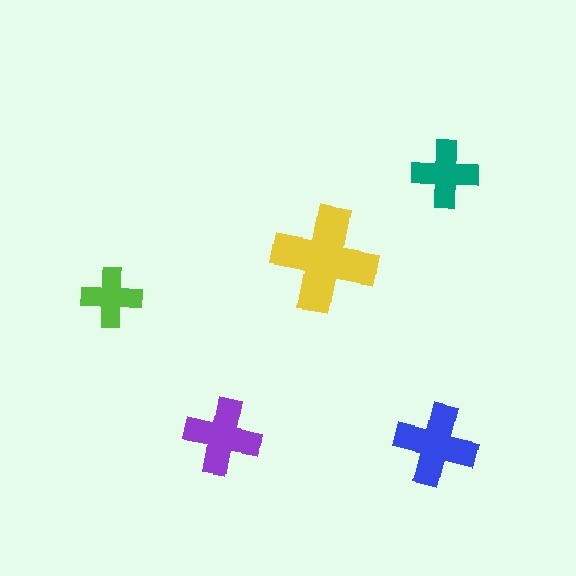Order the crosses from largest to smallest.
the yellow one, the blue one, the purple one, the teal one, the lime one.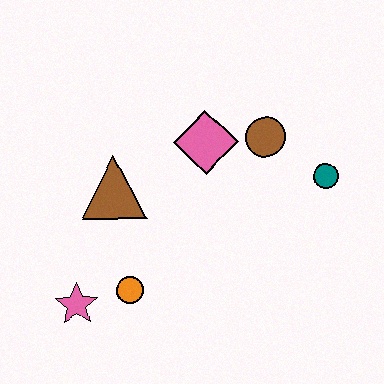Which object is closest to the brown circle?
The pink diamond is closest to the brown circle.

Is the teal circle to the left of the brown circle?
No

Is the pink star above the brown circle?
No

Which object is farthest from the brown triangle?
The teal circle is farthest from the brown triangle.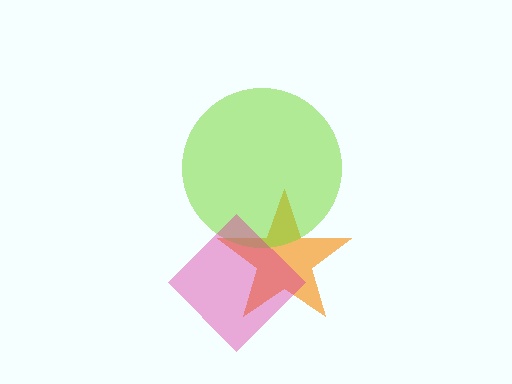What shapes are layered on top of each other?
The layered shapes are: an orange star, a lime circle, a magenta diamond.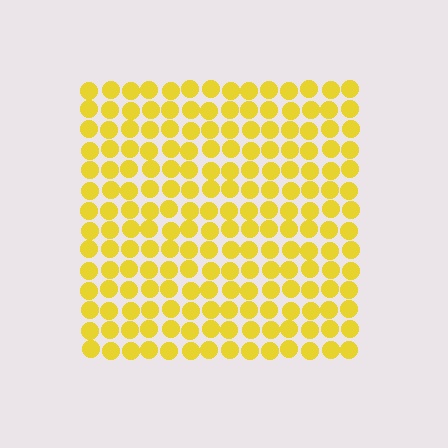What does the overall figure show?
The overall figure shows a square.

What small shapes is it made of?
It is made of small circles.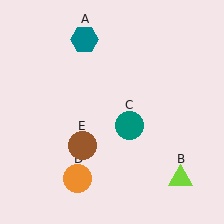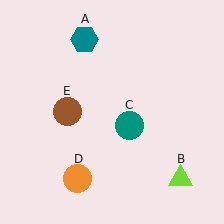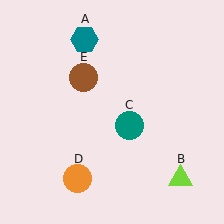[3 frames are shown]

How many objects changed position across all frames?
1 object changed position: brown circle (object E).